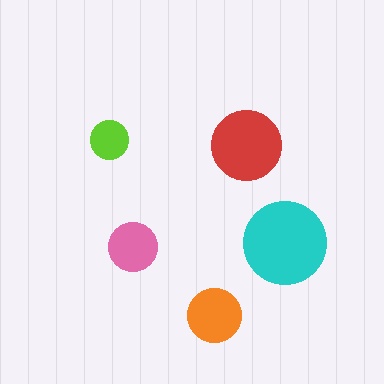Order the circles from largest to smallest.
the cyan one, the red one, the orange one, the pink one, the lime one.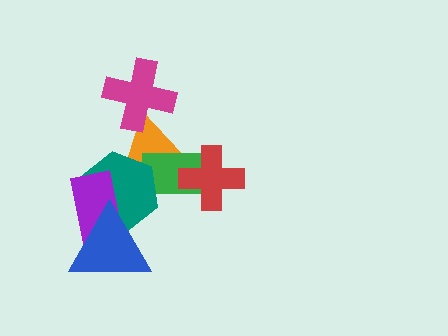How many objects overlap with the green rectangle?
3 objects overlap with the green rectangle.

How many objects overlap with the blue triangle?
2 objects overlap with the blue triangle.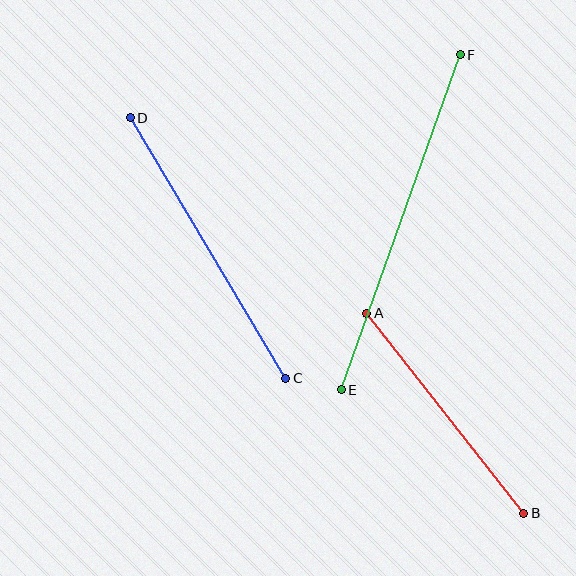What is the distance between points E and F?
The distance is approximately 355 pixels.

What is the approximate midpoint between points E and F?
The midpoint is at approximately (401, 222) pixels.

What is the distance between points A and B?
The distance is approximately 254 pixels.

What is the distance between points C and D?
The distance is approximately 303 pixels.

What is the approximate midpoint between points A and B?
The midpoint is at approximately (445, 413) pixels.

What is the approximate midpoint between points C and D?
The midpoint is at approximately (208, 248) pixels.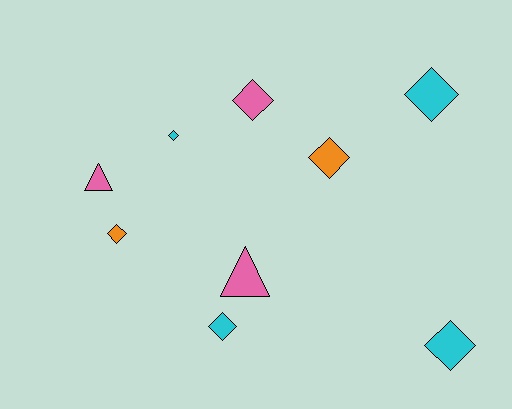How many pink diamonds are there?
There is 1 pink diamond.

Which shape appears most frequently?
Diamond, with 7 objects.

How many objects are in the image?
There are 9 objects.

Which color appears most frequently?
Cyan, with 4 objects.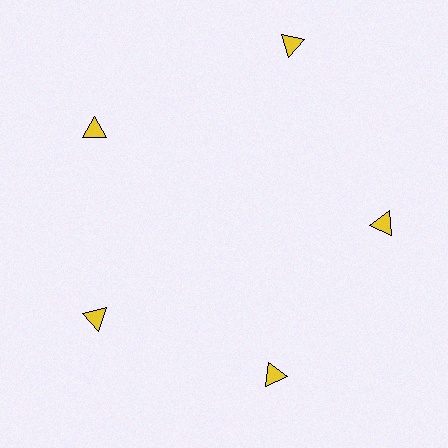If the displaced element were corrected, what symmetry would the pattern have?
It would have 5-fold rotational symmetry — the pattern would map onto itself every 72 degrees.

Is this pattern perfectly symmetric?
No. The 5 yellow triangles are arranged in a ring, but one element near the 1 o'clock position is pushed outward from the center, breaking the 5-fold rotational symmetry.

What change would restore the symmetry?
The symmetry would be restored by moving it inward, back onto the ring so that all 5 triangles sit at equal angles and equal distance from the center.